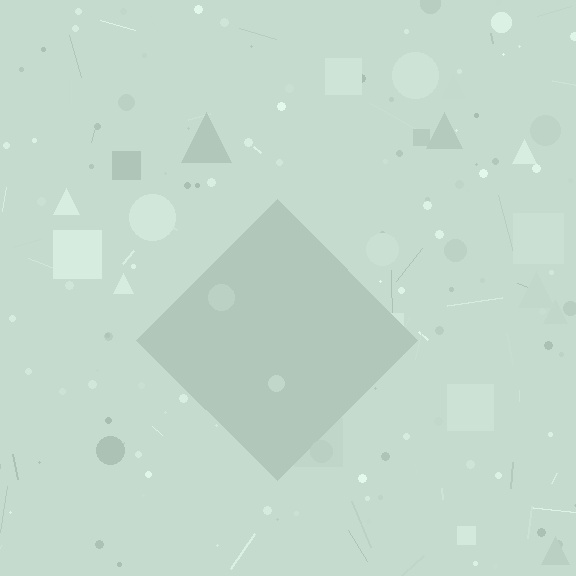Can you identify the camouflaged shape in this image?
The camouflaged shape is a diamond.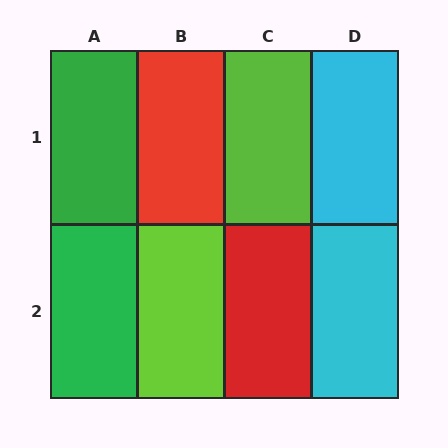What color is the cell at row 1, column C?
Lime.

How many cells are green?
2 cells are green.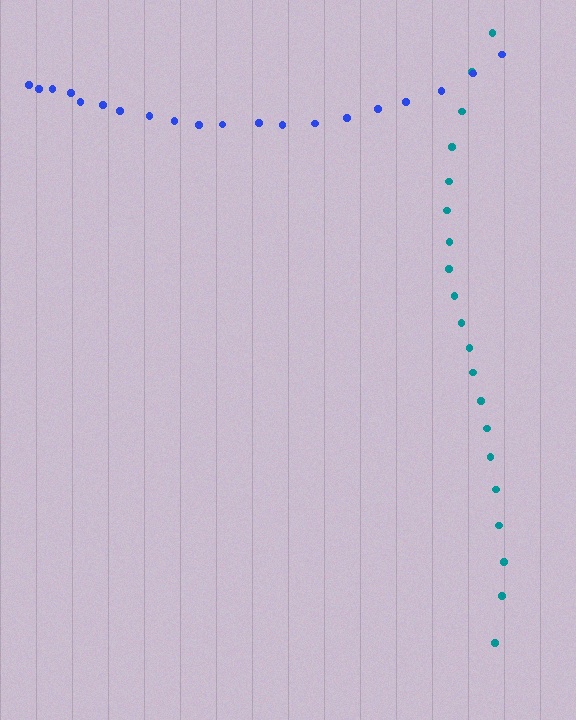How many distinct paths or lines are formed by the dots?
There are 2 distinct paths.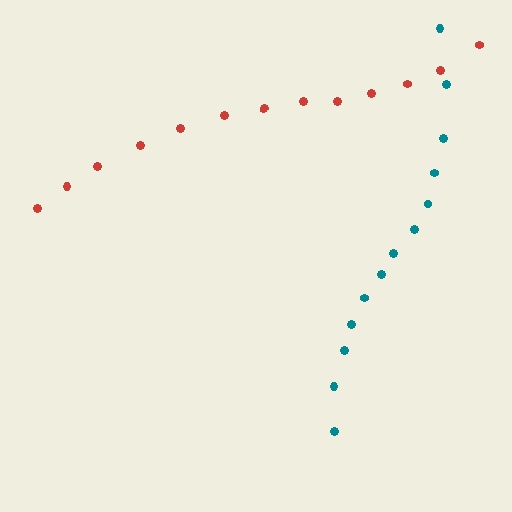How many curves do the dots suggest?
There are 2 distinct paths.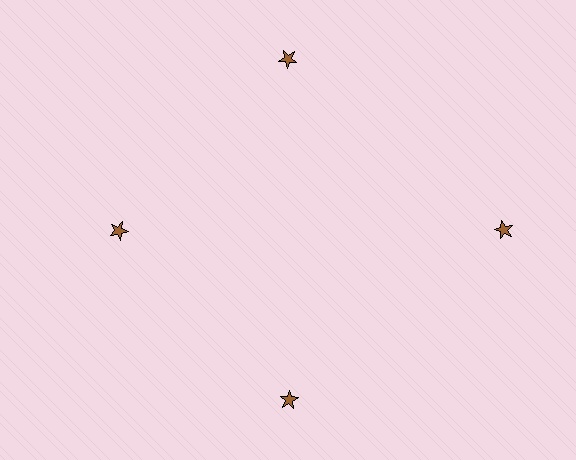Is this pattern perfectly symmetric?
No. The 4 brown stars are arranged in a ring, but one element near the 3 o'clock position is pushed outward from the center, breaking the 4-fold rotational symmetry.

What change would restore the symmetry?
The symmetry would be restored by moving it inward, back onto the ring so that all 4 stars sit at equal angles and equal distance from the center.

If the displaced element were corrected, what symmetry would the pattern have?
It would have 4-fold rotational symmetry — the pattern would map onto itself every 90 degrees.